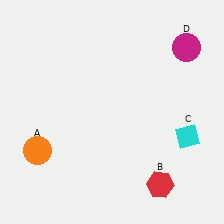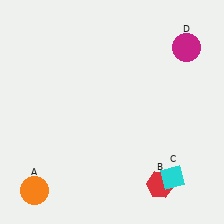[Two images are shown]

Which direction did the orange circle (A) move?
The orange circle (A) moved down.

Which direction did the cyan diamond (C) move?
The cyan diamond (C) moved down.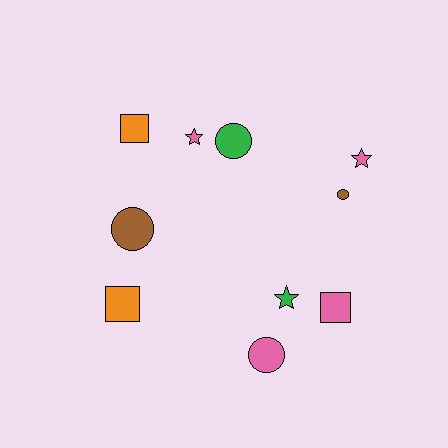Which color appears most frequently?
Pink, with 4 objects.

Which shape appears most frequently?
Circle, with 4 objects.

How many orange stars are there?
There are no orange stars.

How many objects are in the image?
There are 10 objects.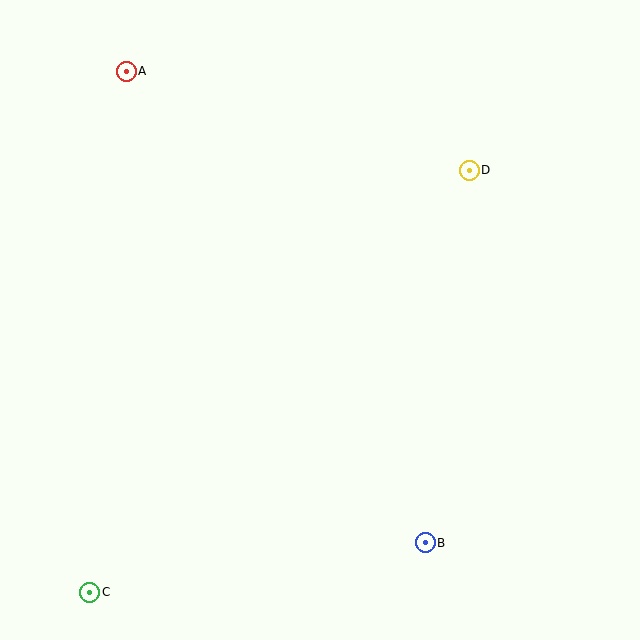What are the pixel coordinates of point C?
Point C is at (90, 592).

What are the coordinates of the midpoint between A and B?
The midpoint between A and B is at (276, 307).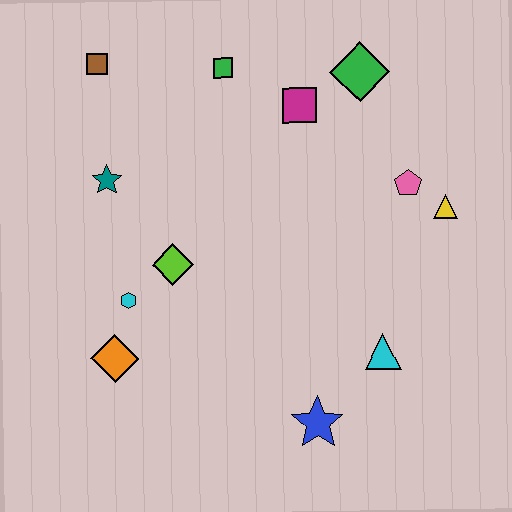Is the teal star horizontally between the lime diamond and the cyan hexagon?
No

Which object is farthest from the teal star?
The yellow triangle is farthest from the teal star.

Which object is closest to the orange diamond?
The cyan hexagon is closest to the orange diamond.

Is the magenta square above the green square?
No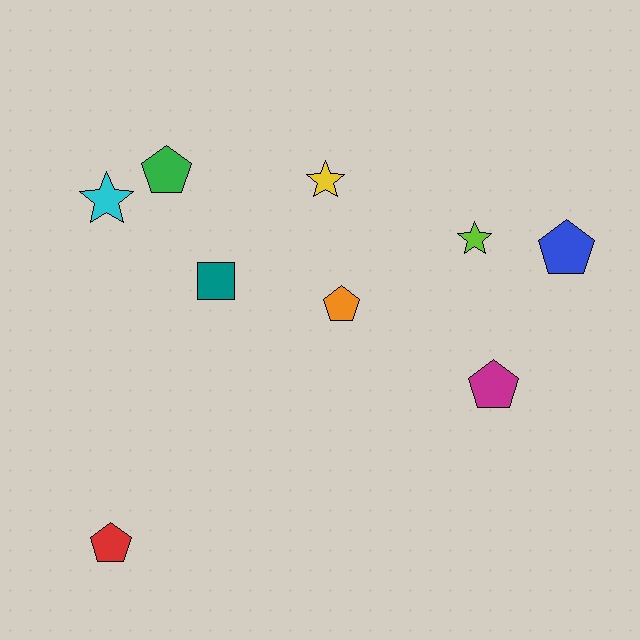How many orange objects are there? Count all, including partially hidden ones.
There is 1 orange object.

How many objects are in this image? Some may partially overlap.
There are 9 objects.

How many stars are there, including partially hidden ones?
There are 3 stars.